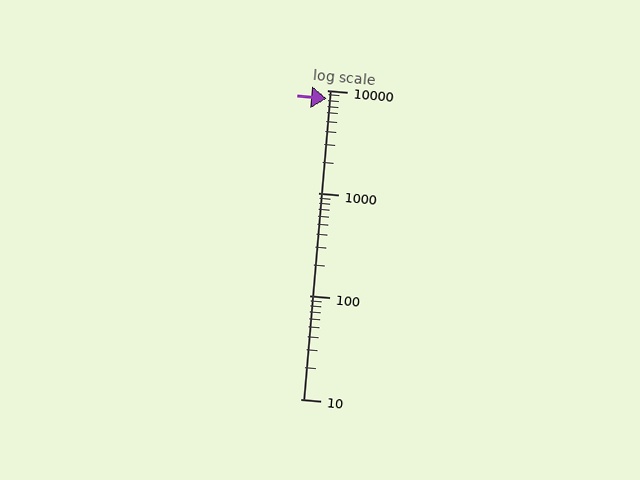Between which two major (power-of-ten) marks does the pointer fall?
The pointer is between 1000 and 10000.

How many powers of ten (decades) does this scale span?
The scale spans 3 decades, from 10 to 10000.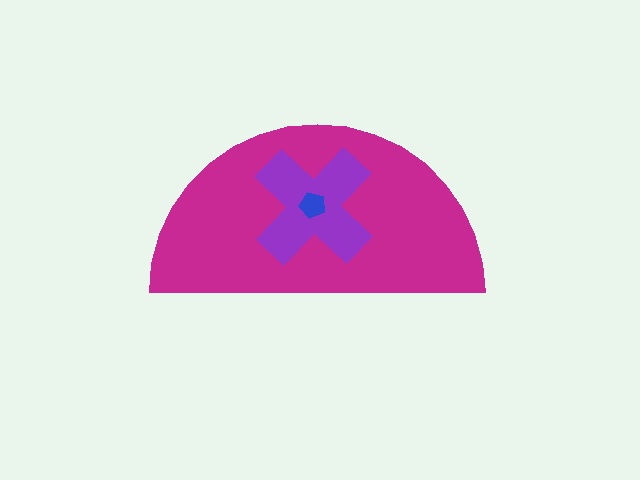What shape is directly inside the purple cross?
The blue pentagon.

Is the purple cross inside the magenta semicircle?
Yes.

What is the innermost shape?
The blue pentagon.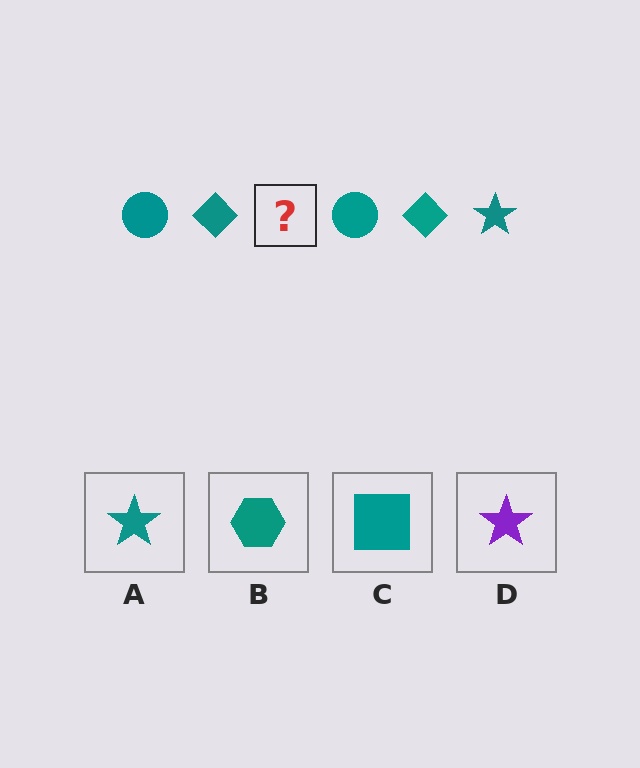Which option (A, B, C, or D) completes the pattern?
A.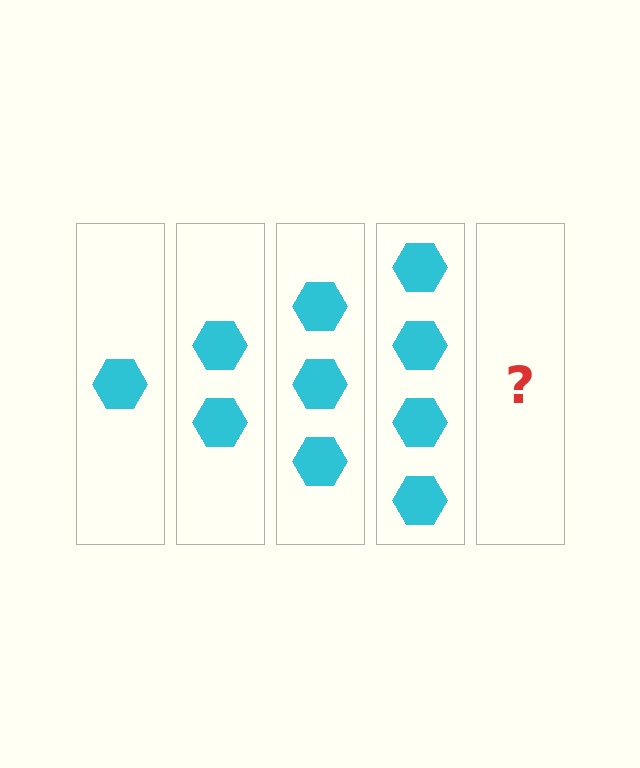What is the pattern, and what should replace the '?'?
The pattern is that each step adds one more hexagon. The '?' should be 5 hexagons.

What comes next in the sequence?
The next element should be 5 hexagons.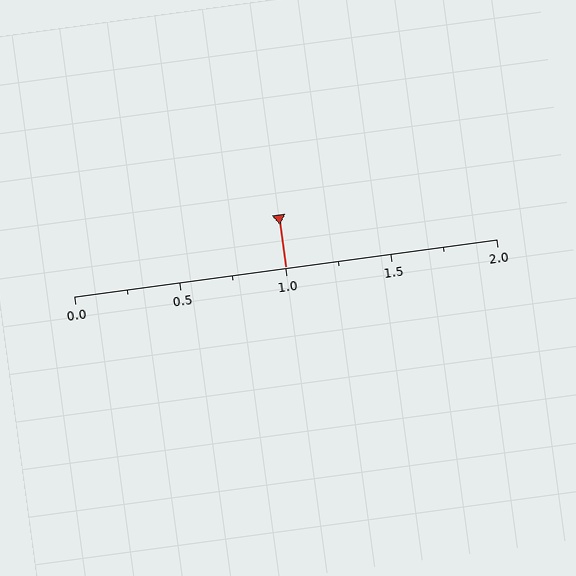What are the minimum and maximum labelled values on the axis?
The axis runs from 0.0 to 2.0.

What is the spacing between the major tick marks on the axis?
The major ticks are spaced 0.5 apart.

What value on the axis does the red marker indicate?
The marker indicates approximately 1.